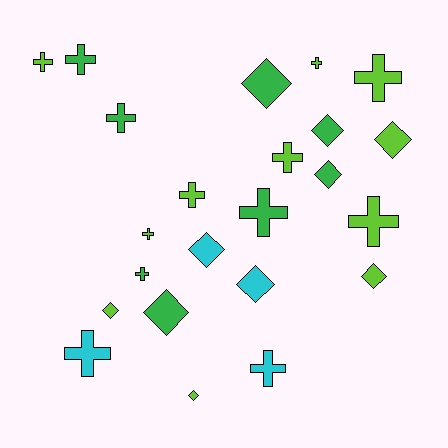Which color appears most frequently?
Lime, with 11 objects.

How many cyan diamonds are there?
There are 2 cyan diamonds.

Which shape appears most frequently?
Cross, with 13 objects.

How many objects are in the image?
There are 23 objects.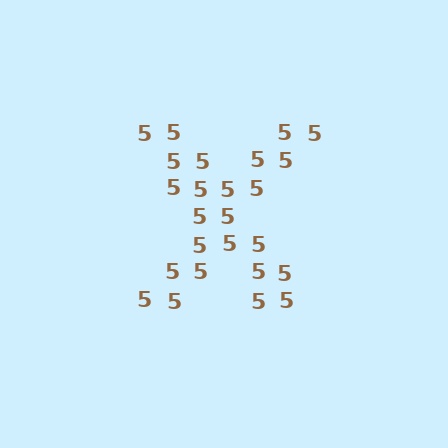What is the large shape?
The large shape is the letter X.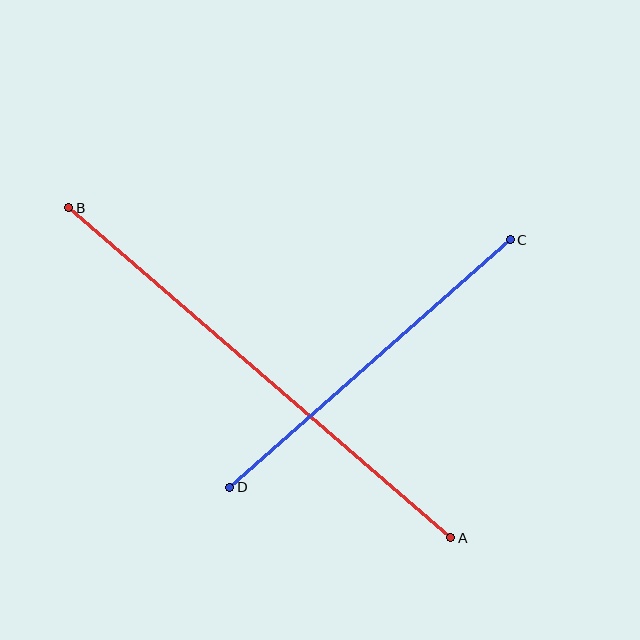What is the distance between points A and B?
The distance is approximately 505 pixels.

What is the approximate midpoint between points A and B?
The midpoint is at approximately (260, 373) pixels.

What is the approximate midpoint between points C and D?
The midpoint is at approximately (370, 364) pixels.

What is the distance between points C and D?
The distance is approximately 374 pixels.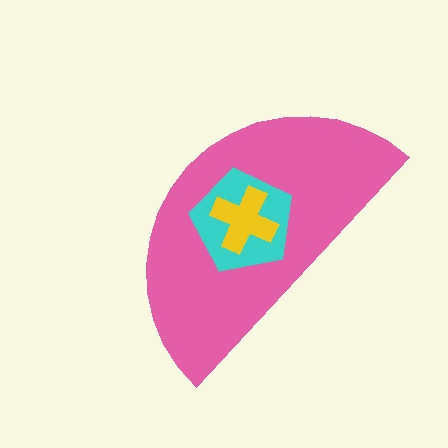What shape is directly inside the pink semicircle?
The cyan pentagon.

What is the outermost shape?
The pink semicircle.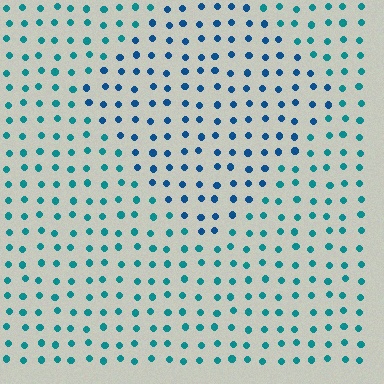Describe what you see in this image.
The image is filled with small teal elements in a uniform arrangement. A diamond-shaped region is visible where the elements are tinted to a slightly different hue, forming a subtle color boundary.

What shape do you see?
I see a diamond.